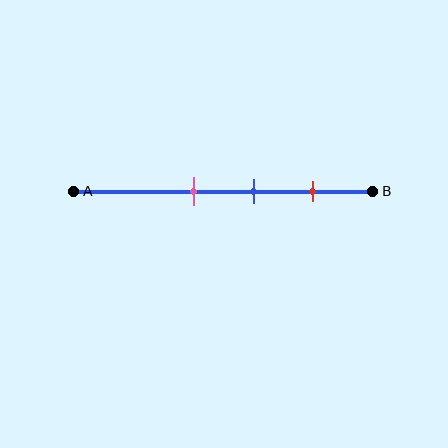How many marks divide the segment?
There are 3 marks dividing the segment.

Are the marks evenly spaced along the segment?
Yes, the marks are approximately evenly spaced.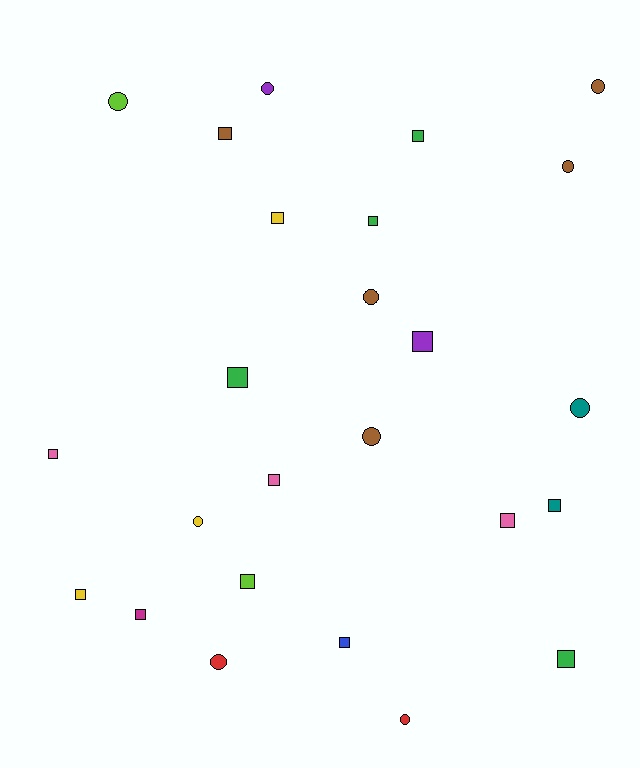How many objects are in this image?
There are 25 objects.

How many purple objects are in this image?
There are 2 purple objects.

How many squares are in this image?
There are 15 squares.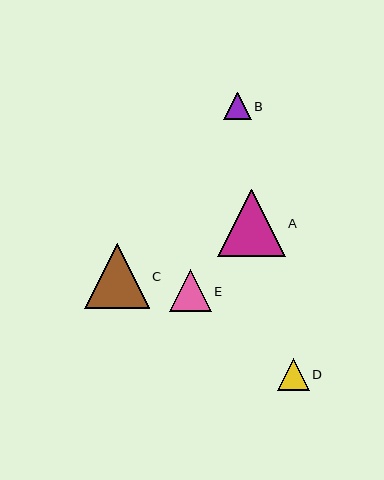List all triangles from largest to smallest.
From largest to smallest: A, C, E, D, B.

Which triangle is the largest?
Triangle A is the largest with a size of approximately 67 pixels.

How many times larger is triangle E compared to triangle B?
Triangle E is approximately 1.5 times the size of triangle B.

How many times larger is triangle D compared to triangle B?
Triangle D is approximately 1.1 times the size of triangle B.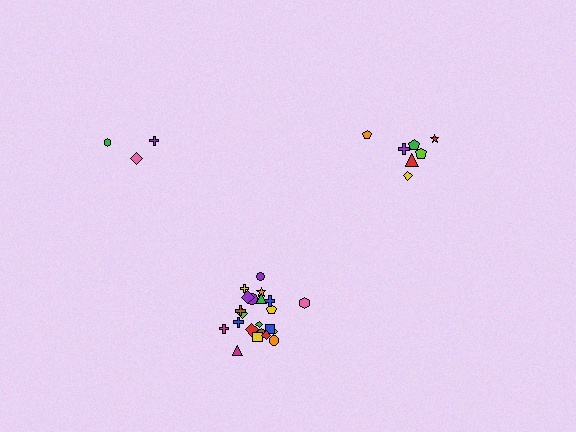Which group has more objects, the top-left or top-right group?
The top-right group.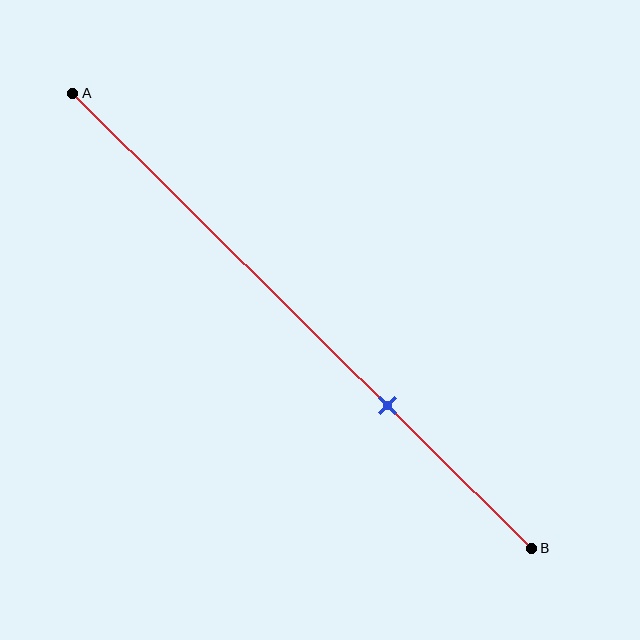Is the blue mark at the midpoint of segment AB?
No, the mark is at about 70% from A, not at the 50% midpoint.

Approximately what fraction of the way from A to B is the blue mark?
The blue mark is approximately 70% of the way from A to B.